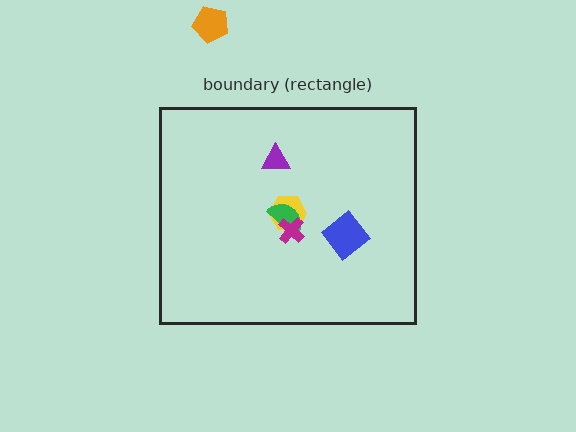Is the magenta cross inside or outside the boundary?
Inside.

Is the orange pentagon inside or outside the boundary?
Outside.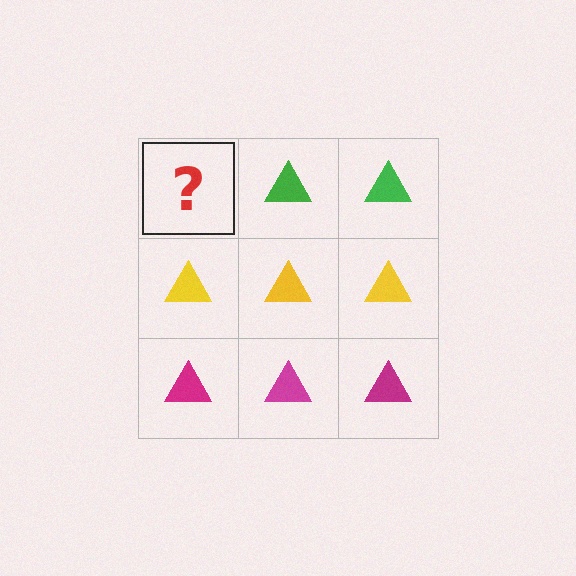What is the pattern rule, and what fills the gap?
The rule is that each row has a consistent color. The gap should be filled with a green triangle.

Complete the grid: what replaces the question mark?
The question mark should be replaced with a green triangle.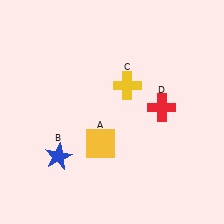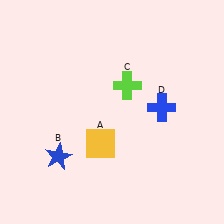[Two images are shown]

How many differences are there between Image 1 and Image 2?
There are 2 differences between the two images.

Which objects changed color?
C changed from yellow to lime. D changed from red to blue.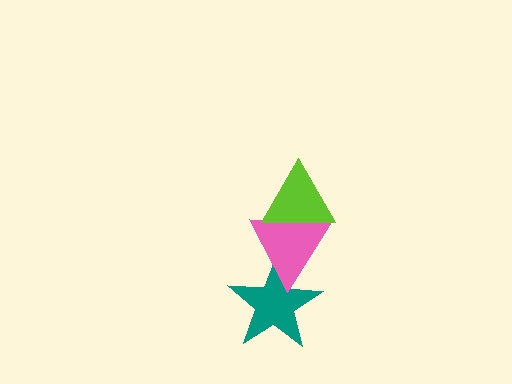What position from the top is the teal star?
The teal star is 3rd from the top.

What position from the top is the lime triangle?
The lime triangle is 1st from the top.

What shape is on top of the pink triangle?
The lime triangle is on top of the pink triangle.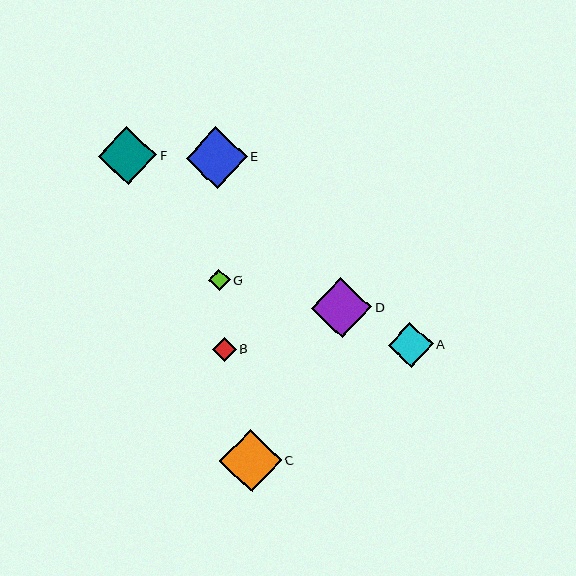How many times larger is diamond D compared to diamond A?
Diamond D is approximately 1.4 times the size of diamond A.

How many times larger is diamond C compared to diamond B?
Diamond C is approximately 2.6 times the size of diamond B.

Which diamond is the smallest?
Diamond G is the smallest with a size of approximately 21 pixels.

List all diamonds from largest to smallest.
From largest to smallest: C, E, D, F, A, B, G.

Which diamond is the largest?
Diamond C is the largest with a size of approximately 62 pixels.